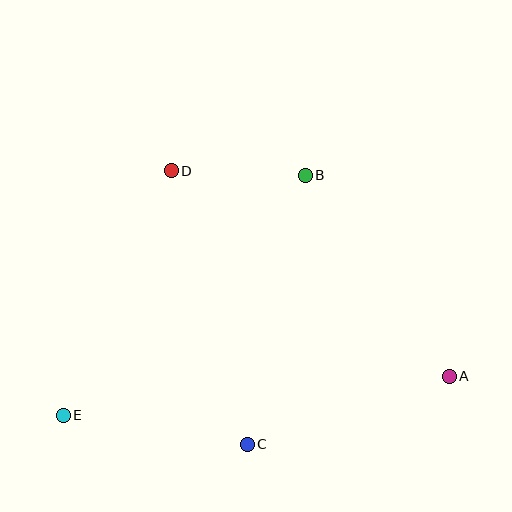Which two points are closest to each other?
Points B and D are closest to each other.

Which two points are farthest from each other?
Points A and E are farthest from each other.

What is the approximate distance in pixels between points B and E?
The distance between B and E is approximately 341 pixels.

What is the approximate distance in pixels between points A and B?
The distance between A and B is approximately 247 pixels.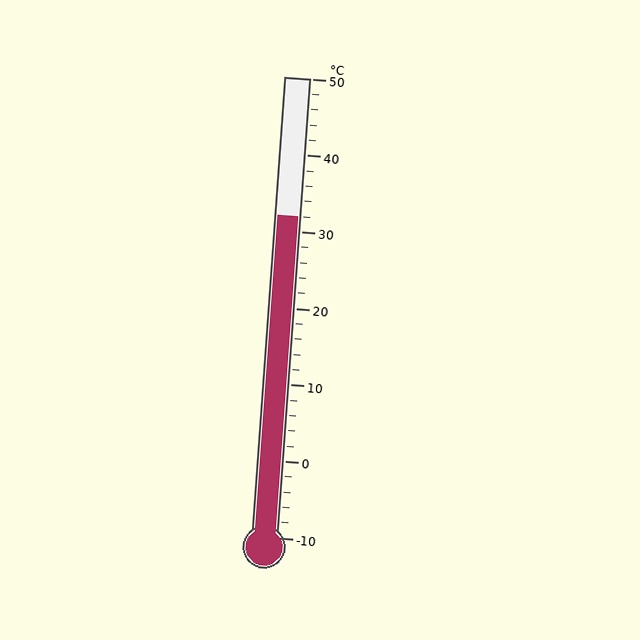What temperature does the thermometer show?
The thermometer shows approximately 32°C.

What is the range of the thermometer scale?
The thermometer scale ranges from -10°C to 50°C.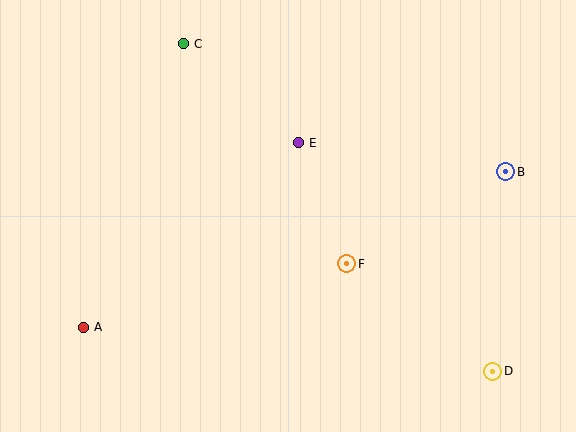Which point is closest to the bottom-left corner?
Point A is closest to the bottom-left corner.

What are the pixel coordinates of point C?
Point C is at (183, 44).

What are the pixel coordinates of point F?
Point F is at (347, 264).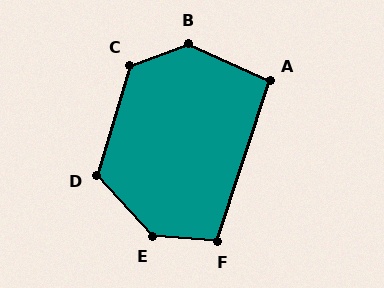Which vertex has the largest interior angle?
E, at approximately 137 degrees.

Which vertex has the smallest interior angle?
A, at approximately 96 degrees.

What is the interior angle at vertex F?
Approximately 104 degrees (obtuse).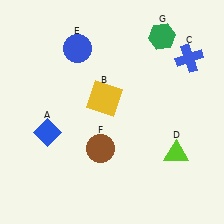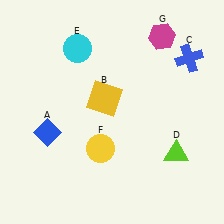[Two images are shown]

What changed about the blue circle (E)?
In Image 1, E is blue. In Image 2, it changed to cyan.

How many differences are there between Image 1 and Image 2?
There are 3 differences between the two images.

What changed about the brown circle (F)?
In Image 1, F is brown. In Image 2, it changed to yellow.